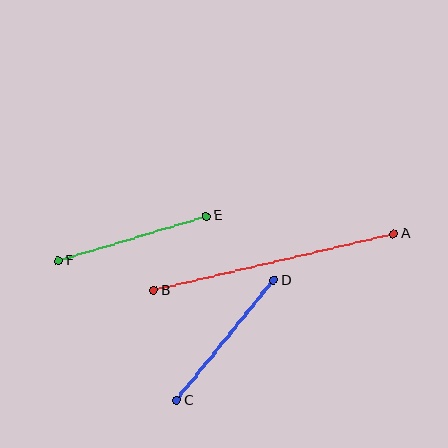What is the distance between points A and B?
The distance is approximately 246 pixels.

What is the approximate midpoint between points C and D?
The midpoint is at approximately (225, 341) pixels.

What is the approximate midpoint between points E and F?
The midpoint is at approximately (132, 238) pixels.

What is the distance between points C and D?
The distance is approximately 155 pixels.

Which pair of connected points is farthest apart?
Points A and B are farthest apart.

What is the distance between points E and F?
The distance is approximately 154 pixels.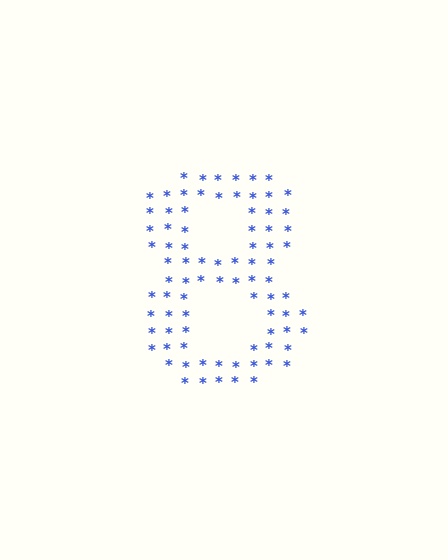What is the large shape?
The large shape is the digit 8.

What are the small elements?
The small elements are asterisks.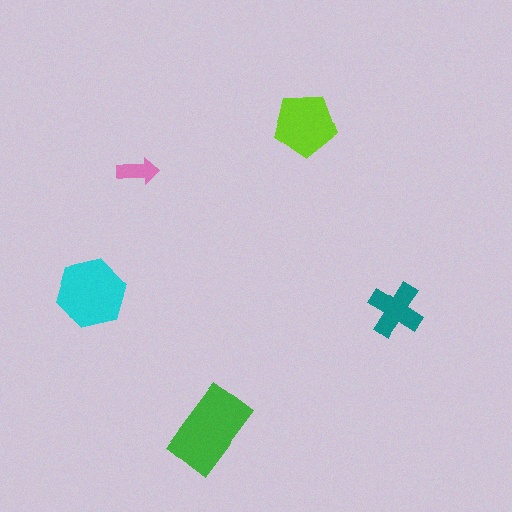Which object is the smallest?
The pink arrow.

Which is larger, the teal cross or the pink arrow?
The teal cross.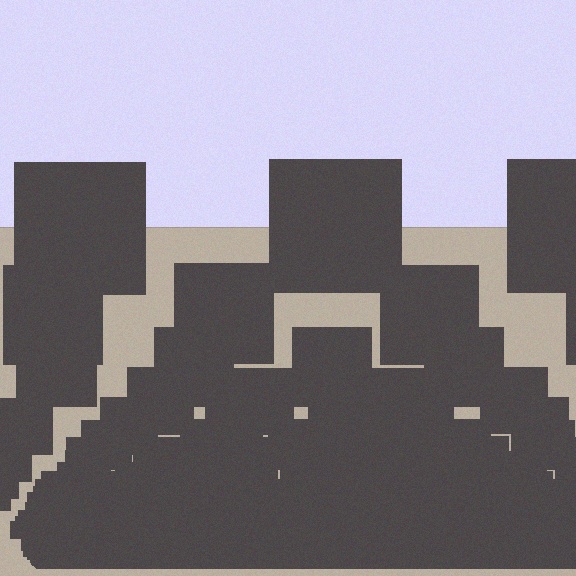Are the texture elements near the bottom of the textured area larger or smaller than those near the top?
Smaller. The gradient is inverted — elements near the bottom are smaller and denser.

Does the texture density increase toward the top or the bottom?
Density increases toward the bottom.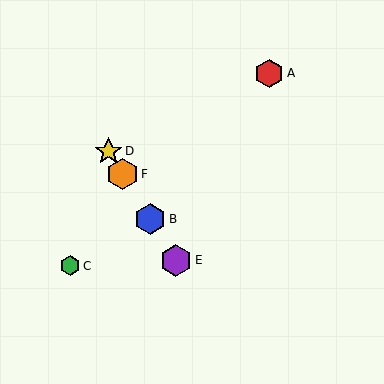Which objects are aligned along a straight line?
Objects B, D, E, F are aligned along a straight line.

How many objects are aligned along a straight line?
4 objects (B, D, E, F) are aligned along a straight line.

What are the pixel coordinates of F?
Object F is at (122, 174).